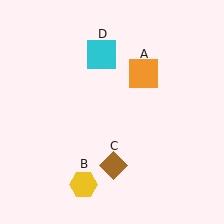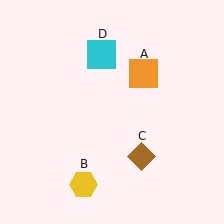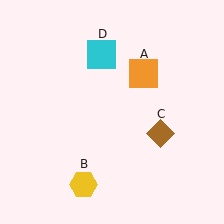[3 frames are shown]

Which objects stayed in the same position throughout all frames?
Orange square (object A) and yellow hexagon (object B) and cyan square (object D) remained stationary.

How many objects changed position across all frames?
1 object changed position: brown diamond (object C).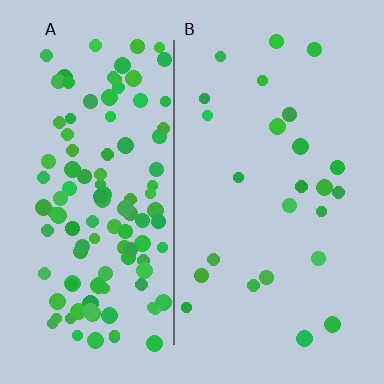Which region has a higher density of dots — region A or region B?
A (the left).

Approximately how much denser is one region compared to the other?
Approximately 4.7× — region A over region B.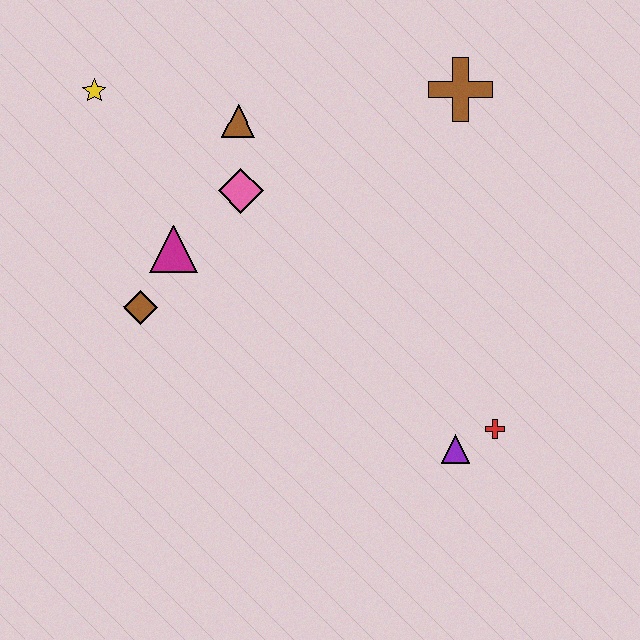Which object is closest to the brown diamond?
The magenta triangle is closest to the brown diamond.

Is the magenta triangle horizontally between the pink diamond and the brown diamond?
Yes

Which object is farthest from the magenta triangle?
The red cross is farthest from the magenta triangle.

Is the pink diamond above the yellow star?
No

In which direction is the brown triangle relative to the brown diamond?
The brown triangle is above the brown diamond.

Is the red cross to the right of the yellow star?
Yes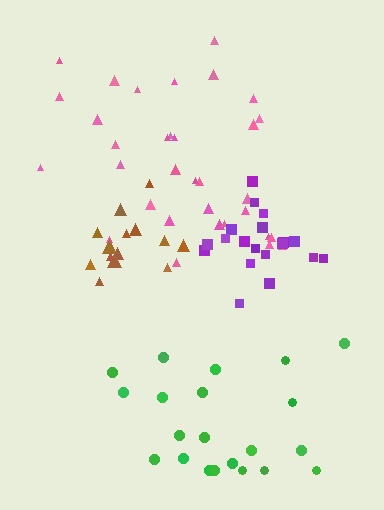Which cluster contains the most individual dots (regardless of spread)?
Pink (33).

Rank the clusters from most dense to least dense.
brown, purple, pink, green.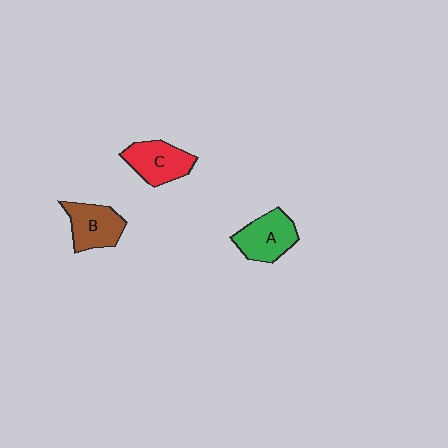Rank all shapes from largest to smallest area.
From largest to smallest: A (green), C (red), B (brown).